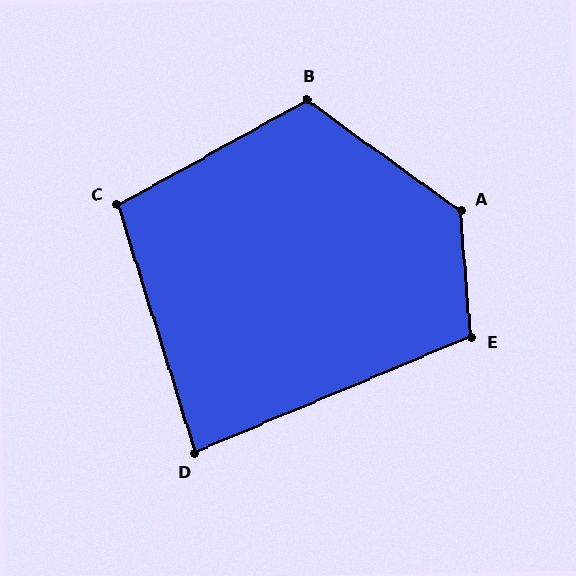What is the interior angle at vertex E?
Approximately 108 degrees (obtuse).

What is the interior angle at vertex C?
Approximately 102 degrees (obtuse).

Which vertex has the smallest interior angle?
D, at approximately 85 degrees.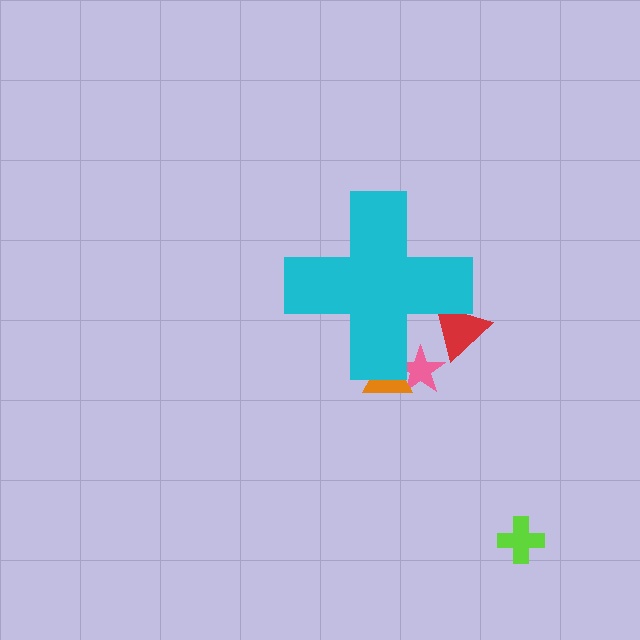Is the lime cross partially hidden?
No, the lime cross is fully visible.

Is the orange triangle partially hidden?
Yes, the orange triangle is partially hidden behind the cyan cross.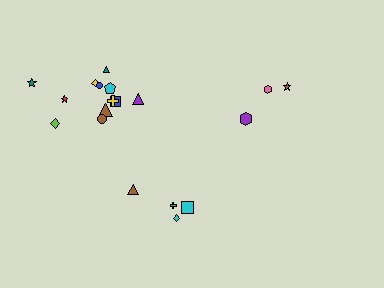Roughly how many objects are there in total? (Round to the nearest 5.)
Roughly 20 objects in total.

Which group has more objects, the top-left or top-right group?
The top-left group.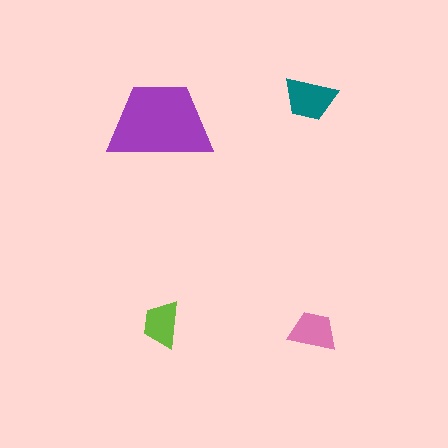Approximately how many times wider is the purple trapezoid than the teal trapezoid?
About 2 times wider.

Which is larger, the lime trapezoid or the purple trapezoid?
The purple one.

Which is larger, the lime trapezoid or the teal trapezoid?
The teal one.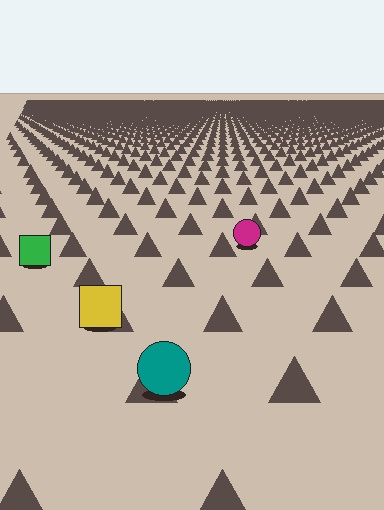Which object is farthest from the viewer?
The magenta circle is farthest from the viewer. It appears smaller and the ground texture around it is denser.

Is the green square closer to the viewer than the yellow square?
No. The yellow square is closer — you can tell from the texture gradient: the ground texture is coarser near it.